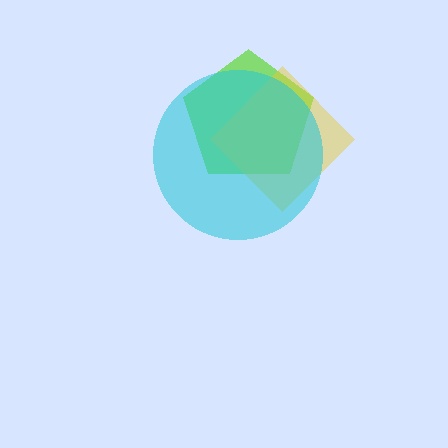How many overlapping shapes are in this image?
There are 3 overlapping shapes in the image.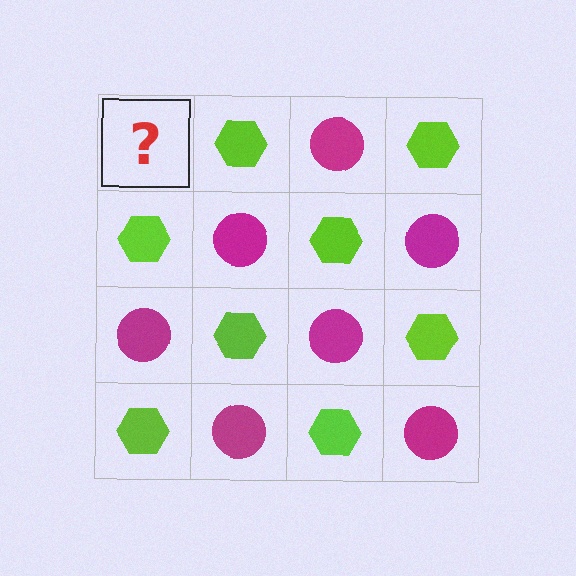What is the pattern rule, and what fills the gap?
The rule is that it alternates magenta circle and lime hexagon in a checkerboard pattern. The gap should be filled with a magenta circle.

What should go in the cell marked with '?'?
The missing cell should contain a magenta circle.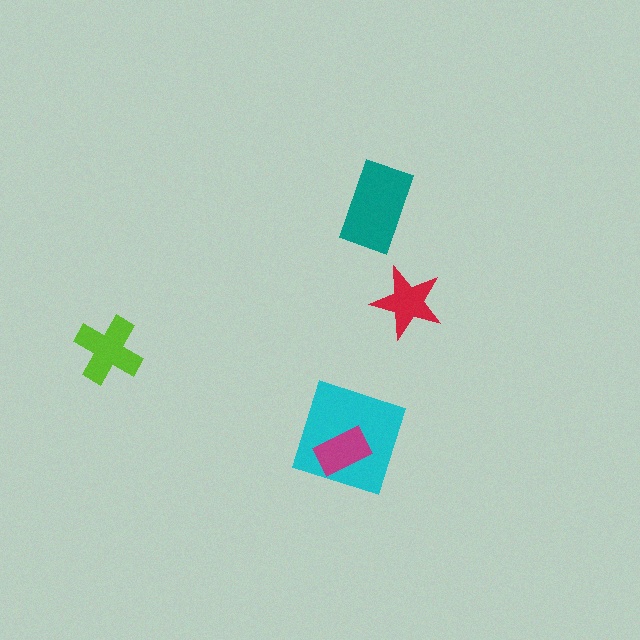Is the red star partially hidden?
No, no other shape covers it.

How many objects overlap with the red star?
0 objects overlap with the red star.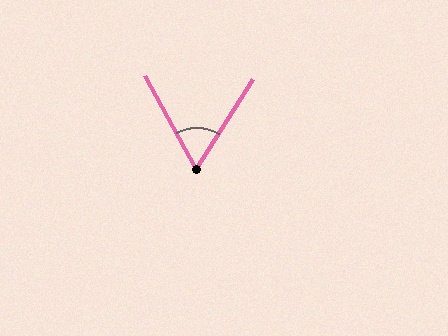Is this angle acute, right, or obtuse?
It is acute.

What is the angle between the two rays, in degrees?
Approximately 62 degrees.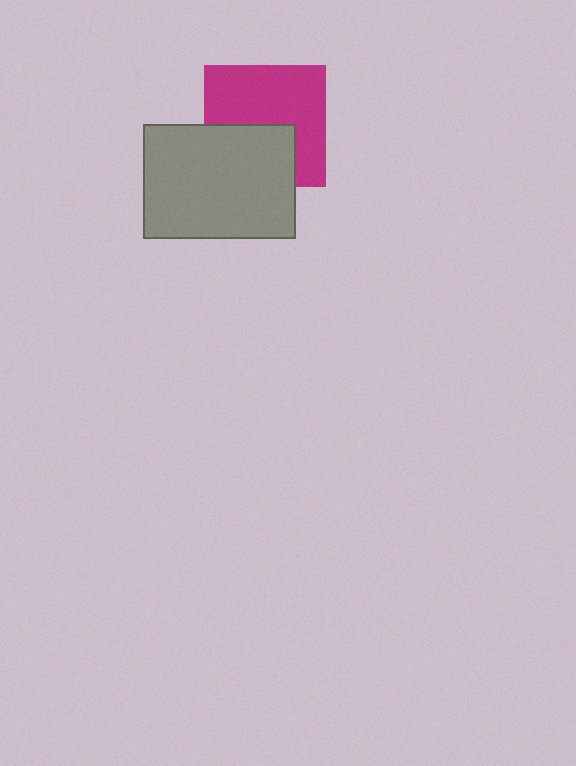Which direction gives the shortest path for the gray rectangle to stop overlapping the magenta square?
Moving down gives the shortest separation.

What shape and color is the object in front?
The object in front is a gray rectangle.